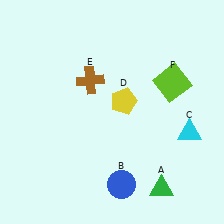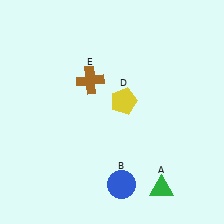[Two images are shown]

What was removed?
The cyan triangle (C), the lime square (F) were removed in Image 2.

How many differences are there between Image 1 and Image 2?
There are 2 differences between the two images.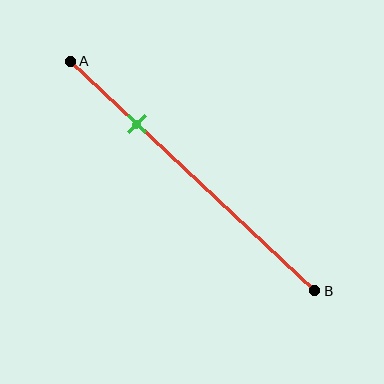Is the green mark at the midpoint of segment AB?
No, the mark is at about 25% from A, not at the 50% midpoint.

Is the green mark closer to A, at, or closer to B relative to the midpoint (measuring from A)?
The green mark is closer to point A than the midpoint of segment AB.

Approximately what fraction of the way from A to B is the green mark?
The green mark is approximately 25% of the way from A to B.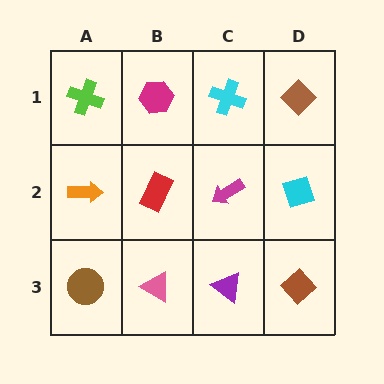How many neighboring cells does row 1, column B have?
3.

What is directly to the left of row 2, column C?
A red rectangle.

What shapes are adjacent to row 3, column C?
A magenta arrow (row 2, column C), a pink triangle (row 3, column B), a brown diamond (row 3, column D).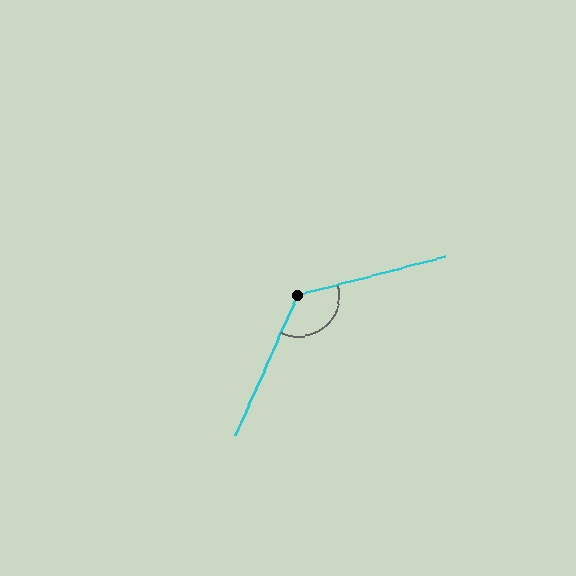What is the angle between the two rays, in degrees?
Approximately 129 degrees.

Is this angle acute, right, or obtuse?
It is obtuse.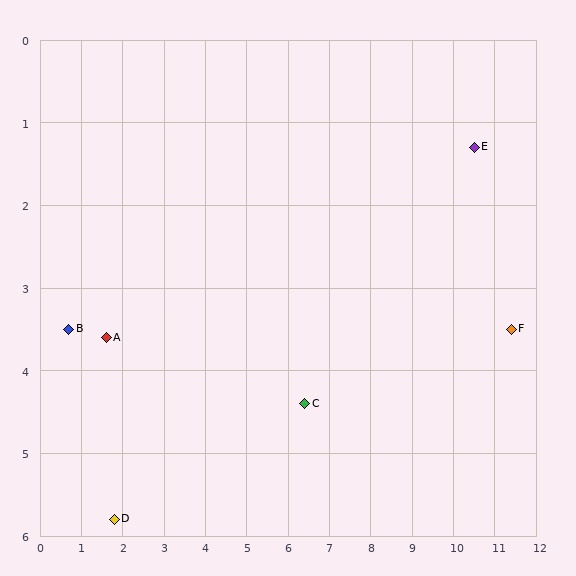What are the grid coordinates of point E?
Point E is at approximately (10.5, 1.3).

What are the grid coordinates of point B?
Point B is at approximately (0.7, 3.5).